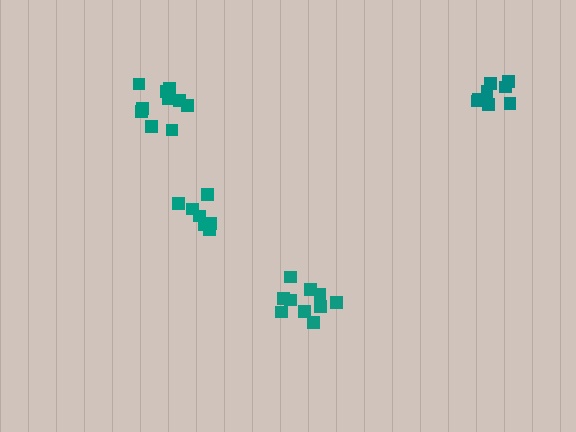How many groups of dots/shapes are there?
There are 4 groups.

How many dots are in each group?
Group 1: 8 dots, Group 2: 10 dots, Group 3: 11 dots, Group 4: 7 dots (36 total).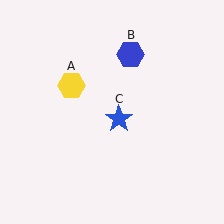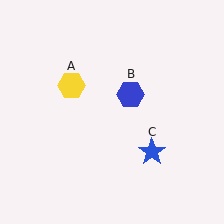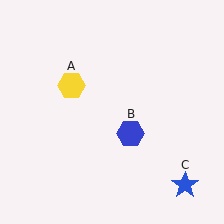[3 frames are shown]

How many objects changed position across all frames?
2 objects changed position: blue hexagon (object B), blue star (object C).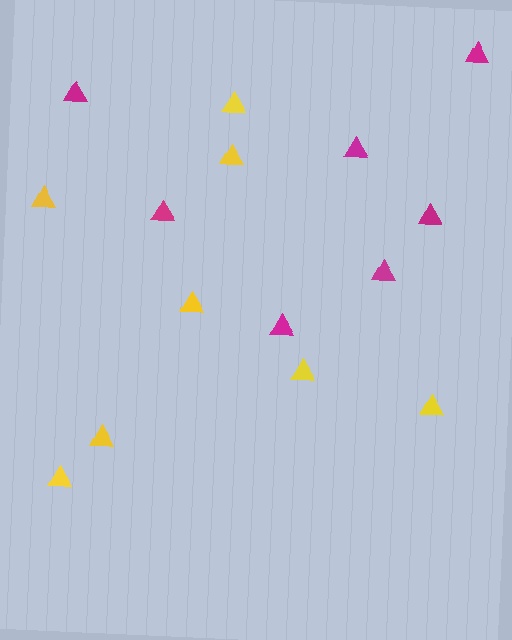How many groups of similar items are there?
There are 2 groups: one group of yellow triangles (8) and one group of magenta triangles (7).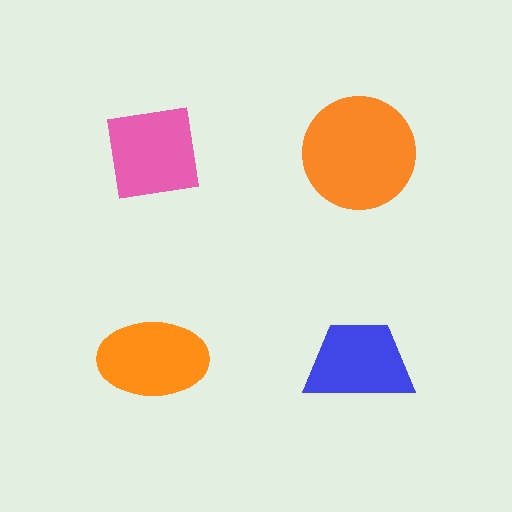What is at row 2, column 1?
An orange ellipse.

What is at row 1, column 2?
An orange circle.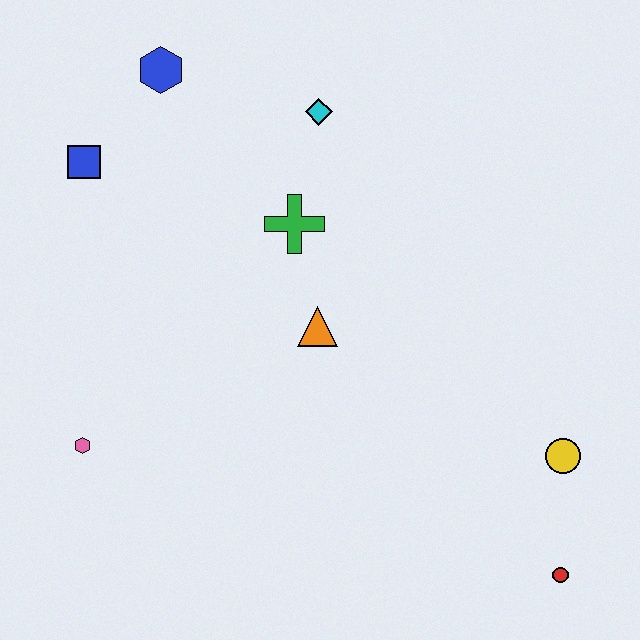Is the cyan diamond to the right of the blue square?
Yes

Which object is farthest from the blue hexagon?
The red circle is farthest from the blue hexagon.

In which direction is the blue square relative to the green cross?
The blue square is to the left of the green cross.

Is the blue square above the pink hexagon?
Yes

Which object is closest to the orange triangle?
The green cross is closest to the orange triangle.